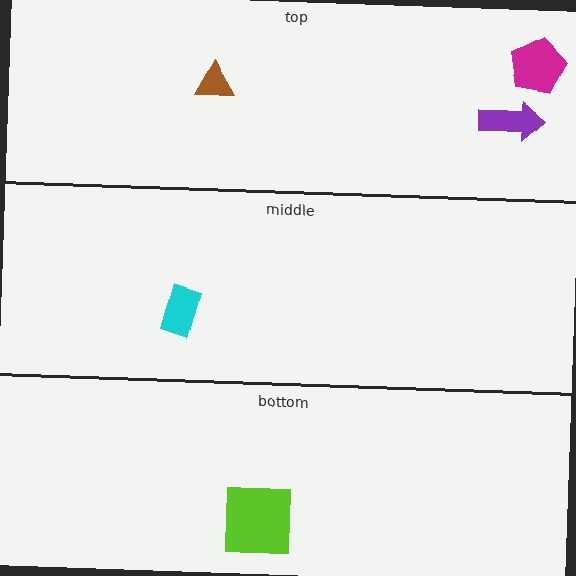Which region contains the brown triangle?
The top region.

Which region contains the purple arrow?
The top region.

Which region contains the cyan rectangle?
The middle region.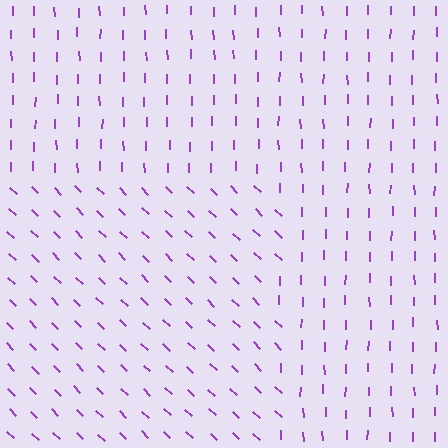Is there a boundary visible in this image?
Yes, there is a texture boundary formed by a change in line orientation.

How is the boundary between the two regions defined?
The boundary is defined purely by a change in line orientation (approximately 45 degrees difference). All lines are the same color and thickness.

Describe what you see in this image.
The image is filled with small purple line segments. A rectangle region in the image has lines oriented differently from the surrounding lines, creating a visible texture boundary.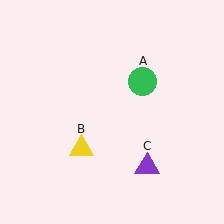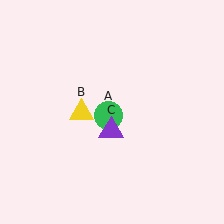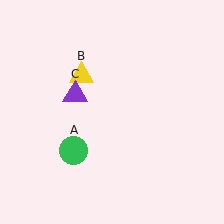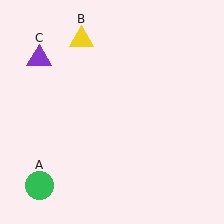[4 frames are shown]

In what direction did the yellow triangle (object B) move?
The yellow triangle (object B) moved up.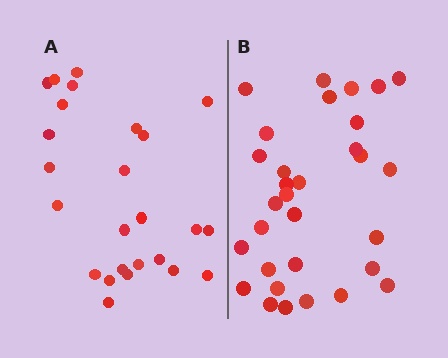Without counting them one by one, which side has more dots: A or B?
Region B (the right region) has more dots.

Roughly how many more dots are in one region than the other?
Region B has about 6 more dots than region A.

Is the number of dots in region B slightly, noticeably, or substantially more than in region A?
Region B has only slightly more — the two regions are fairly close. The ratio is roughly 1.2 to 1.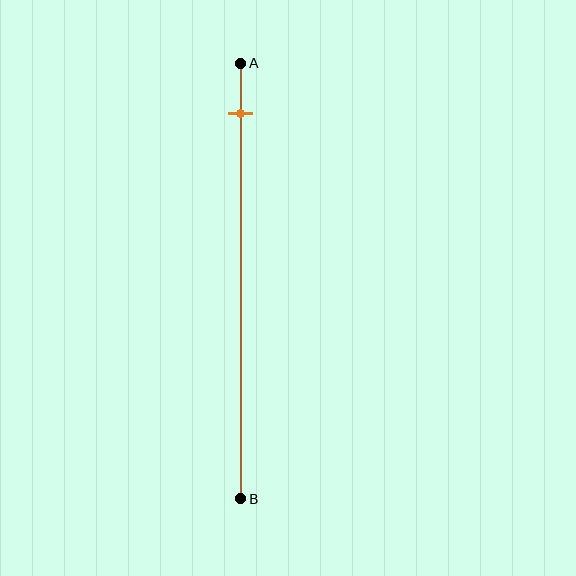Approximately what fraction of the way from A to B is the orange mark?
The orange mark is approximately 10% of the way from A to B.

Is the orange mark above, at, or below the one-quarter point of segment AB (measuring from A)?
The orange mark is above the one-quarter point of segment AB.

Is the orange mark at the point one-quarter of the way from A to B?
No, the mark is at about 10% from A, not at the 25% one-quarter point.